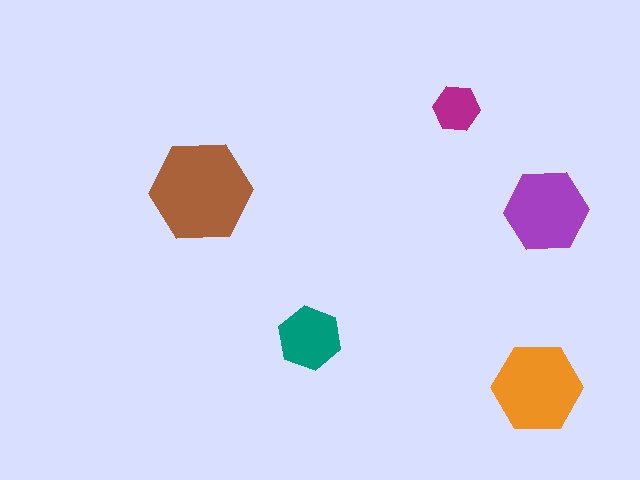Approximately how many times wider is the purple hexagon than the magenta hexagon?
About 2 times wider.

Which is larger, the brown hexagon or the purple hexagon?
The brown one.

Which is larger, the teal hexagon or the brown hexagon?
The brown one.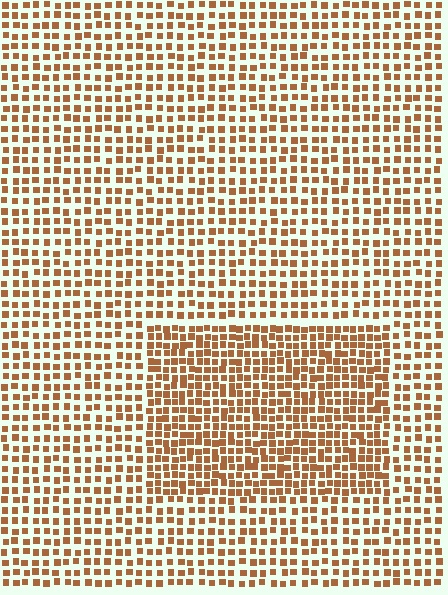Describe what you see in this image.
The image contains small brown elements arranged at two different densities. A rectangle-shaped region is visible where the elements are more densely packed than the surrounding area.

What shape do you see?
I see a rectangle.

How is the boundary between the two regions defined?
The boundary is defined by a change in element density (approximately 1.6x ratio). All elements are the same color, size, and shape.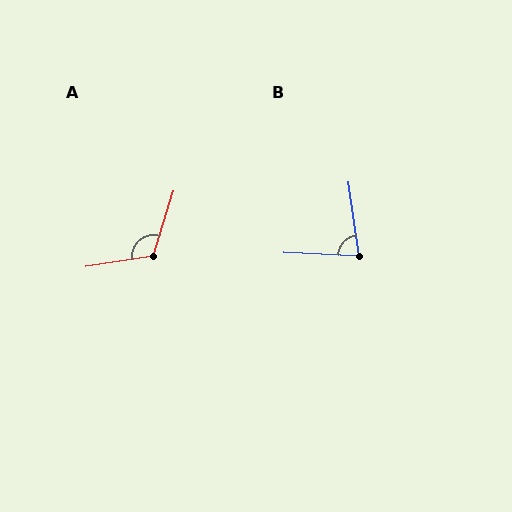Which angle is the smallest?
B, at approximately 79 degrees.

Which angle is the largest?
A, at approximately 117 degrees.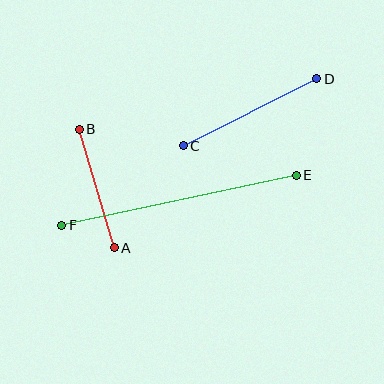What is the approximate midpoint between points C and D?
The midpoint is at approximately (250, 112) pixels.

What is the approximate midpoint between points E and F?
The midpoint is at approximately (179, 200) pixels.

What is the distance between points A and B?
The distance is approximately 123 pixels.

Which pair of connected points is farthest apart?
Points E and F are farthest apart.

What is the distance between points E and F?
The distance is approximately 240 pixels.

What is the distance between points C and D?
The distance is approximately 149 pixels.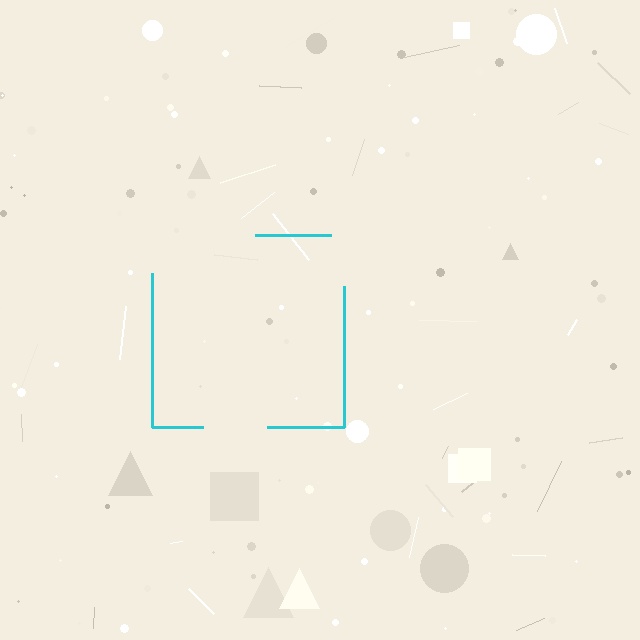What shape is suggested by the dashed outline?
The dashed outline suggests a square.